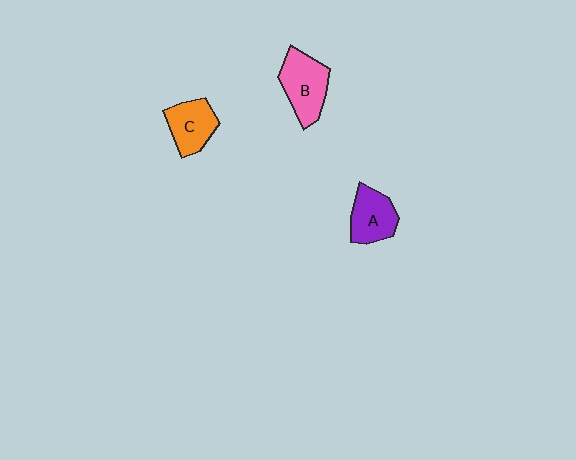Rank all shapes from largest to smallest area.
From largest to smallest: B (pink), A (purple), C (orange).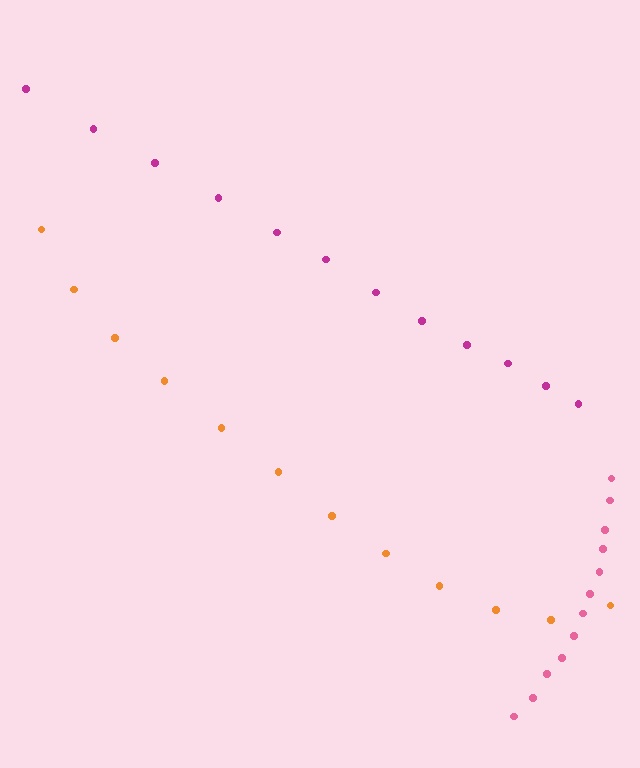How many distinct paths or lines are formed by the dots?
There are 3 distinct paths.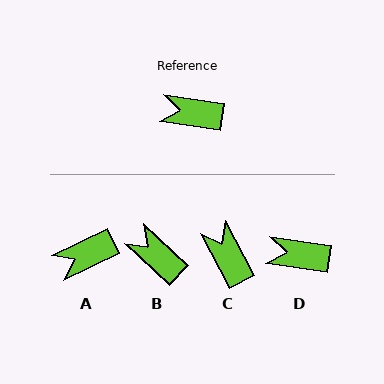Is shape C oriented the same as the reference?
No, it is off by about 54 degrees.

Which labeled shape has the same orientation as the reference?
D.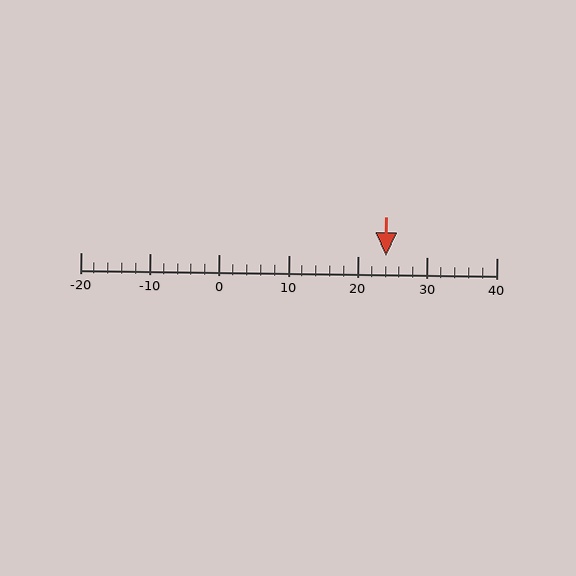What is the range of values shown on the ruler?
The ruler shows values from -20 to 40.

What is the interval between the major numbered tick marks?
The major tick marks are spaced 10 units apart.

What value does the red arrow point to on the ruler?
The red arrow points to approximately 24.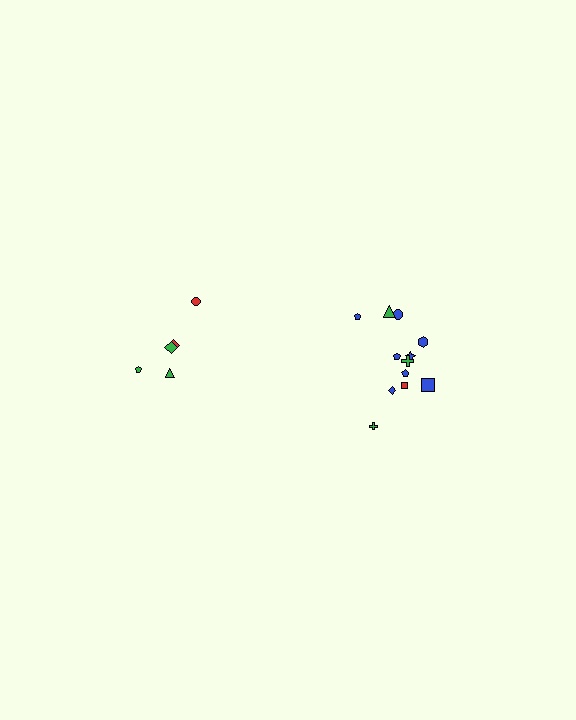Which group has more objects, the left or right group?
The right group.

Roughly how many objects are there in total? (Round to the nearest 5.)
Roughly 15 objects in total.